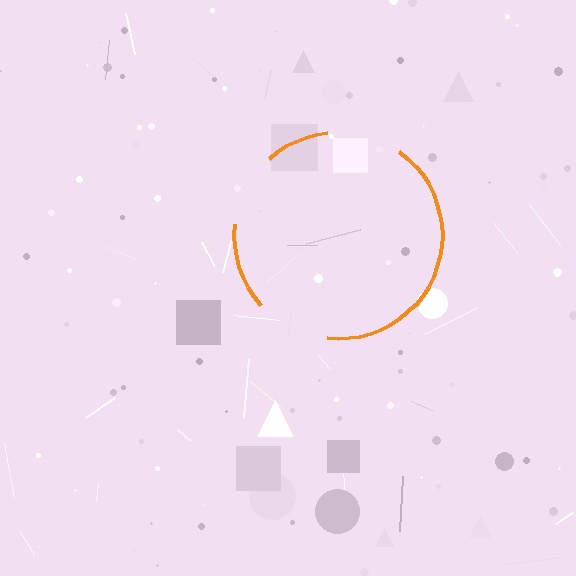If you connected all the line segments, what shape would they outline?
They would outline a circle.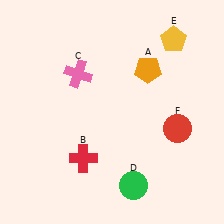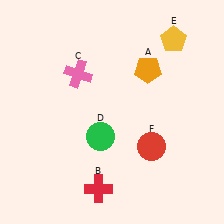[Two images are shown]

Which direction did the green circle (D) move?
The green circle (D) moved up.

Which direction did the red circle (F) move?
The red circle (F) moved left.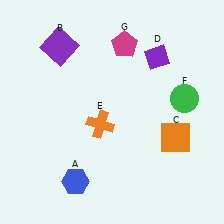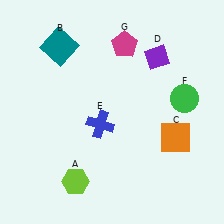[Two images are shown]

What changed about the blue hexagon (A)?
In Image 1, A is blue. In Image 2, it changed to lime.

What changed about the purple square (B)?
In Image 1, B is purple. In Image 2, it changed to teal.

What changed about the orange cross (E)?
In Image 1, E is orange. In Image 2, it changed to blue.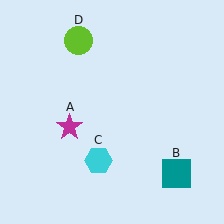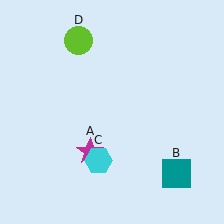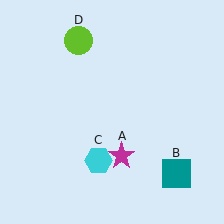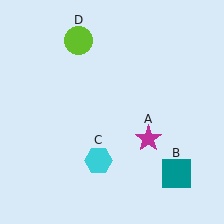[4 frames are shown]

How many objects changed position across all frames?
1 object changed position: magenta star (object A).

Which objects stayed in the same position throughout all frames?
Teal square (object B) and cyan hexagon (object C) and lime circle (object D) remained stationary.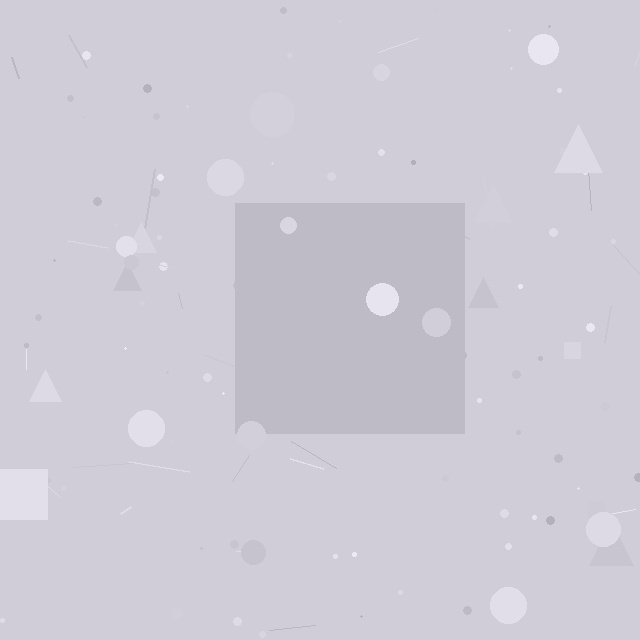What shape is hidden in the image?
A square is hidden in the image.